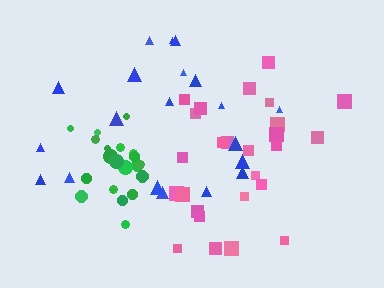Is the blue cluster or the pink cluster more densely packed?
Pink.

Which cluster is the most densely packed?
Green.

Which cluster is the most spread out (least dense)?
Blue.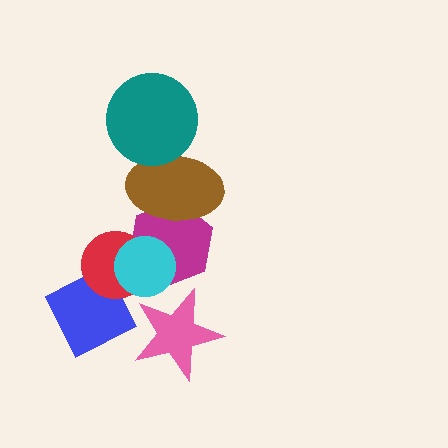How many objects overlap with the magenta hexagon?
3 objects overlap with the magenta hexagon.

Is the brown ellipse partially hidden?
Yes, it is partially covered by another shape.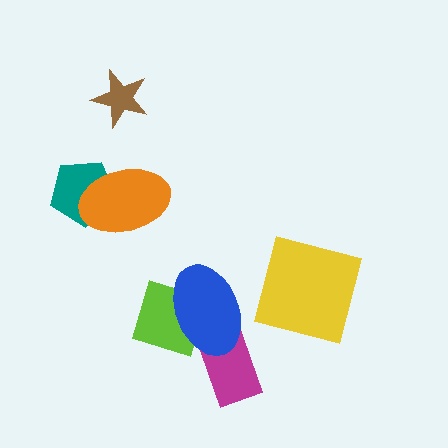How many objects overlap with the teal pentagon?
1 object overlaps with the teal pentagon.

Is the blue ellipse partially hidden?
No, no other shape covers it.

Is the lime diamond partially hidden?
Yes, it is partially covered by another shape.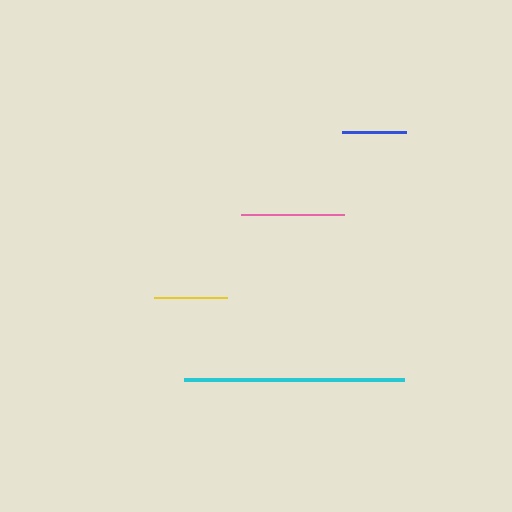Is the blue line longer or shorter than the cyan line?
The cyan line is longer than the blue line.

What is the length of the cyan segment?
The cyan segment is approximately 220 pixels long.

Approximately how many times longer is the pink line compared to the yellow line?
The pink line is approximately 1.4 times the length of the yellow line.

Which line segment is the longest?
The cyan line is the longest at approximately 220 pixels.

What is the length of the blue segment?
The blue segment is approximately 65 pixels long.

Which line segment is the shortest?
The blue line is the shortest at approximately 65 pixels.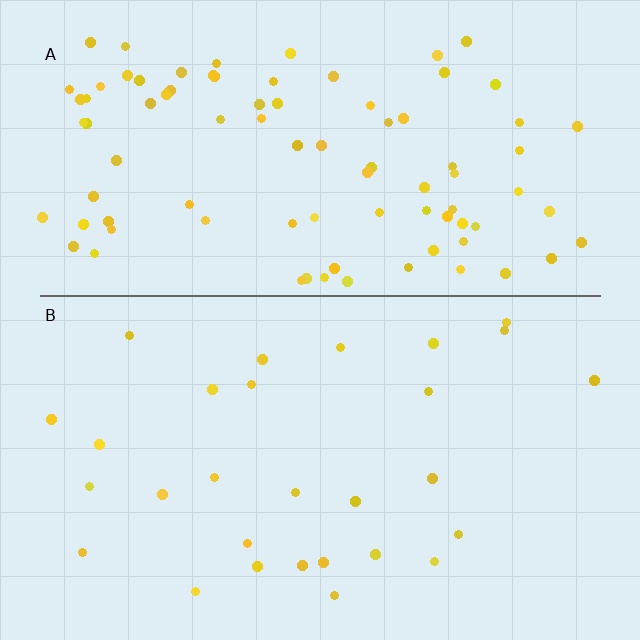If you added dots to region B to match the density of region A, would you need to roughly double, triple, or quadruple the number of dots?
Approximately triple.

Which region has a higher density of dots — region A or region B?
A (the top).